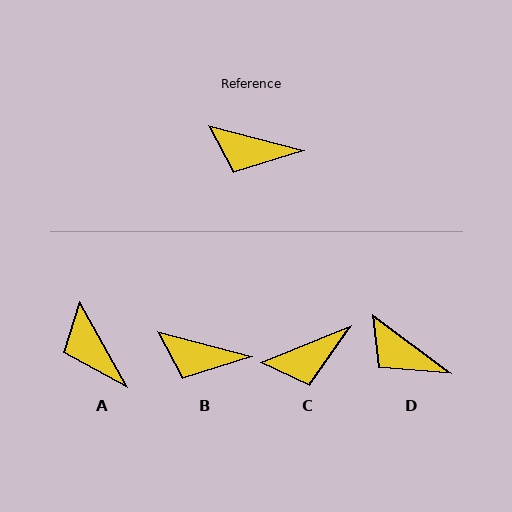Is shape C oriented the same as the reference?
No, it is off by about 37 degrees.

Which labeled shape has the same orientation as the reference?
B.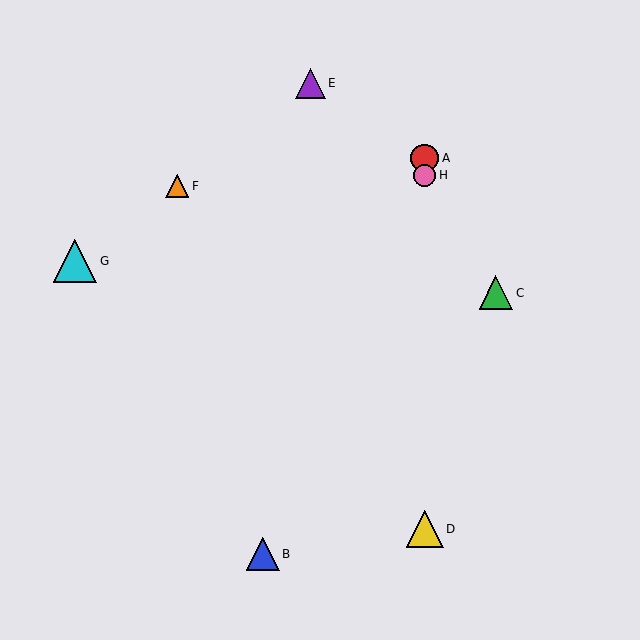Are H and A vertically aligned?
Yes, both are at x≈425.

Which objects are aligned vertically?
Objects A, D, H are aligned vertically.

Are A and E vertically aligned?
No, A is at x≈425 and E is at x≈310.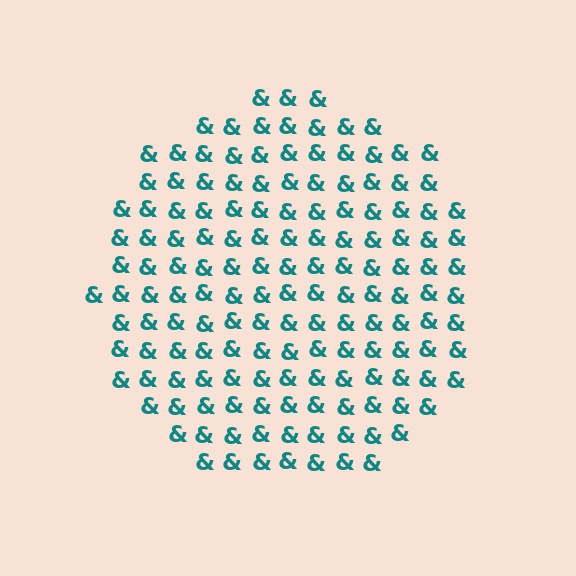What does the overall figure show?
The overall figure shows a circle.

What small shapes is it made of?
It is made of small ampersands.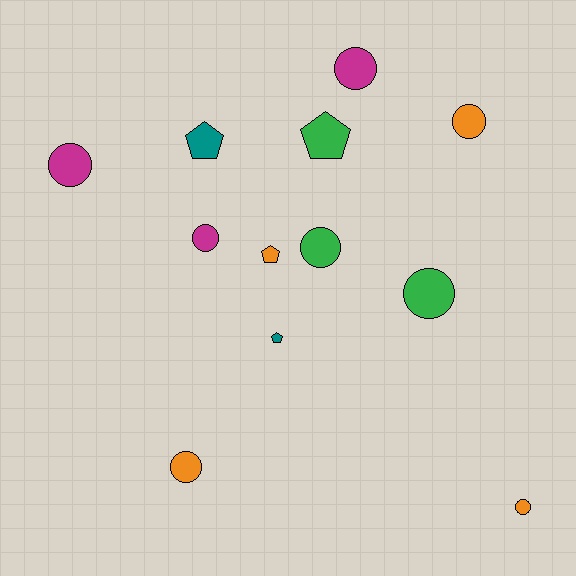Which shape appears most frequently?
Circle, with 8 objects.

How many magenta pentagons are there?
There are no magenta pentagons.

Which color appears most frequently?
Orange, with 4 objects.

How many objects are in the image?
There are 12 objects.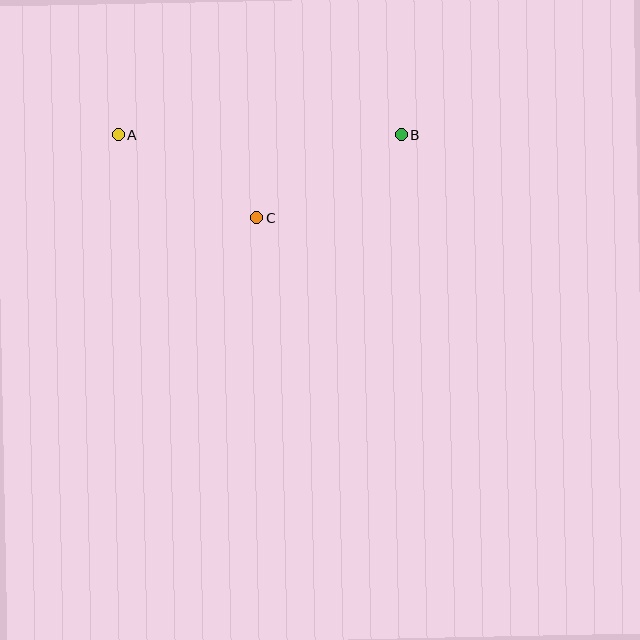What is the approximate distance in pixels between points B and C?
The distance between B and C is approximately 167 pixels.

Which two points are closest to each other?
Points A and C are closest to each other.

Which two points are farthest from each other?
Points A and B are farthest from each other.